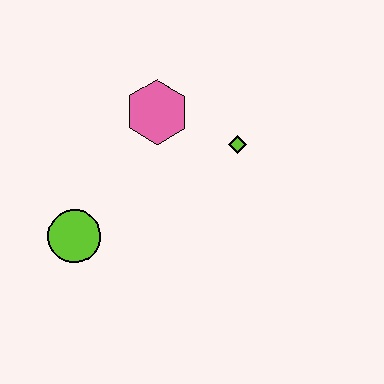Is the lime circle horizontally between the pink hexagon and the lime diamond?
No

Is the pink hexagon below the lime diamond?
No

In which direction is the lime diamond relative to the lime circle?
The lime diamond is to the right of the lime circle.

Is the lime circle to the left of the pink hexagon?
Yes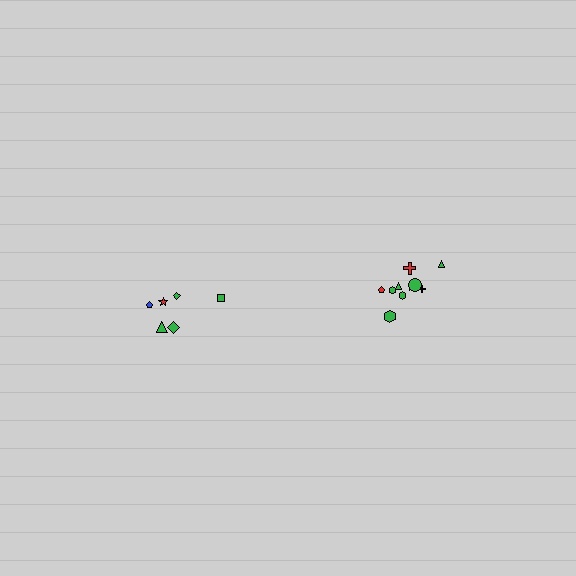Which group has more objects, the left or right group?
The right group.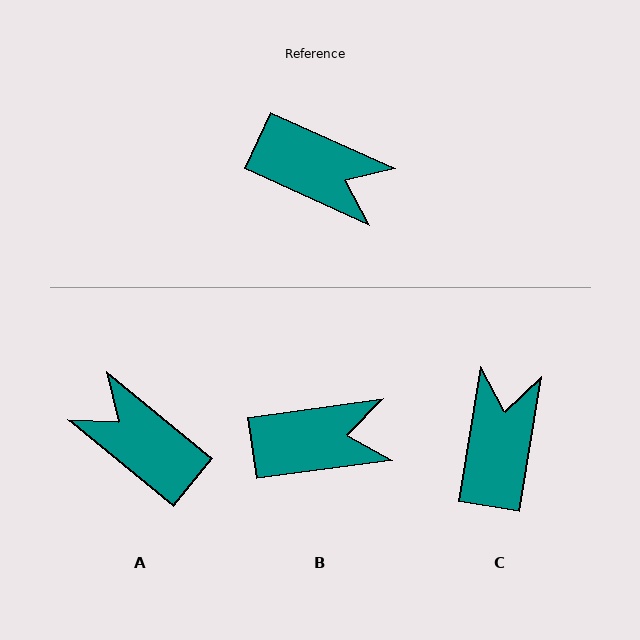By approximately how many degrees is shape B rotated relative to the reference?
Approximately 32 degrees counter-clockwise.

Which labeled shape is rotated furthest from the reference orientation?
A, about 165 degrees away.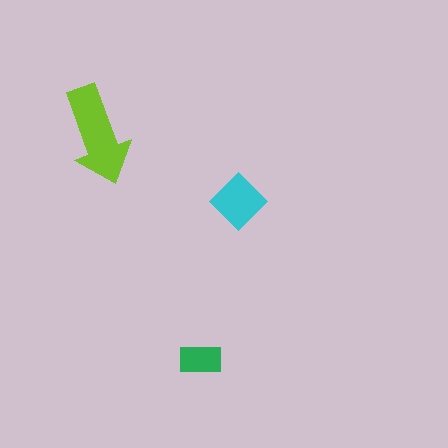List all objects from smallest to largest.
The green rectangle, the cyan diamond, the lime arrow.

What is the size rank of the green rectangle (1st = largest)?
3rd.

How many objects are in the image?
There are 3 objects in the image.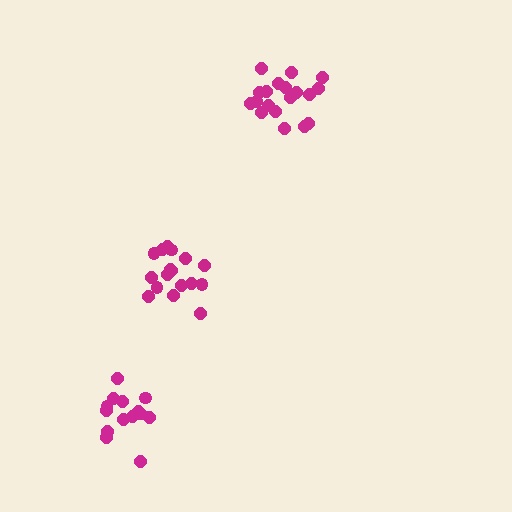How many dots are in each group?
Group 1: 17 dots, Group 2: 19 dots, Group 3: 14 dots (50 total).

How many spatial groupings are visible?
There are 3 spatial groupings.